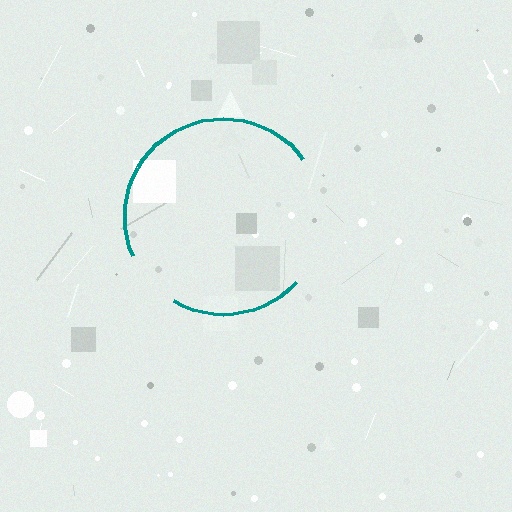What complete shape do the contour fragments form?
The contour fragments form a circle.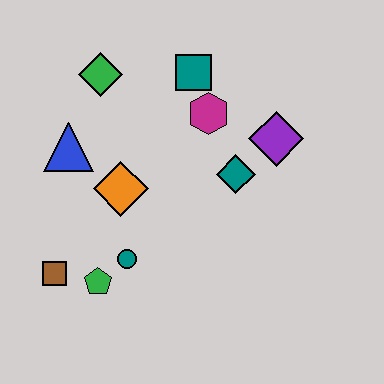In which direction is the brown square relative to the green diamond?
The brown square is below the green diamond.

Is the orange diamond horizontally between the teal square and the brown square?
Yes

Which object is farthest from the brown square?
The purple diamond is farthest from the brown square.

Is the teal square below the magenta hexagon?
No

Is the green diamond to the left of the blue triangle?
No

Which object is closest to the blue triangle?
The orange diamond is closest to the blue triangle.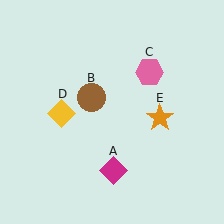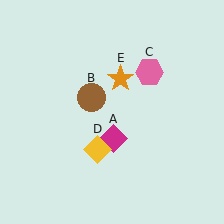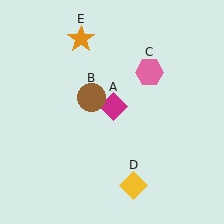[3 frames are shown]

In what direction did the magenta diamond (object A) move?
The magenta diamond (object A) moved up.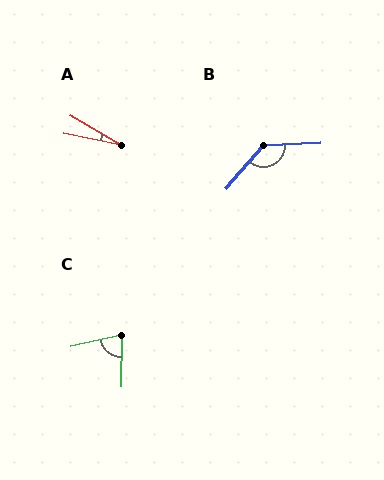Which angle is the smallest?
A, at approximately 19 degrees.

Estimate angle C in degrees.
Approximately 77 degrees.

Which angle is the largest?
B, at approximately 133 degrees.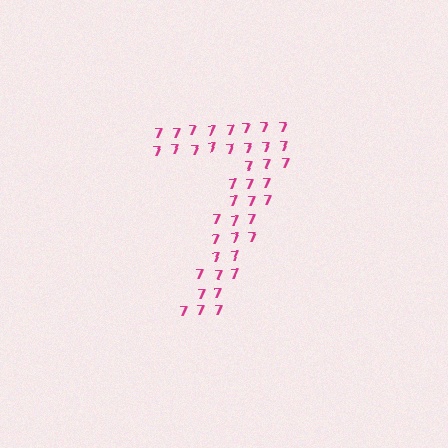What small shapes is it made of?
It is made of small digit 7's.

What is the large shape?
The large shape is the digit 7.